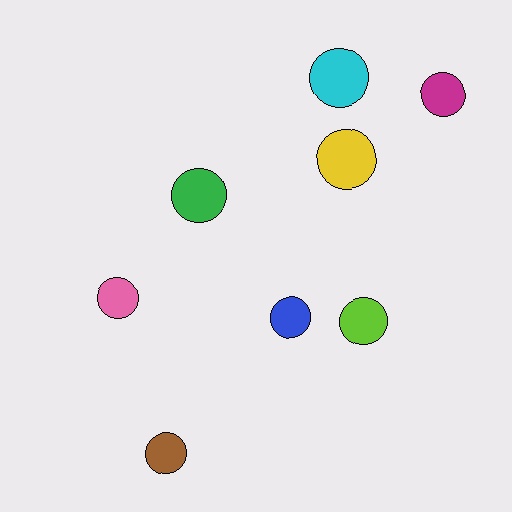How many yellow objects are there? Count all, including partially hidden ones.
There is 1 yellow object.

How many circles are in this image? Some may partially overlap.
There are 8 circles.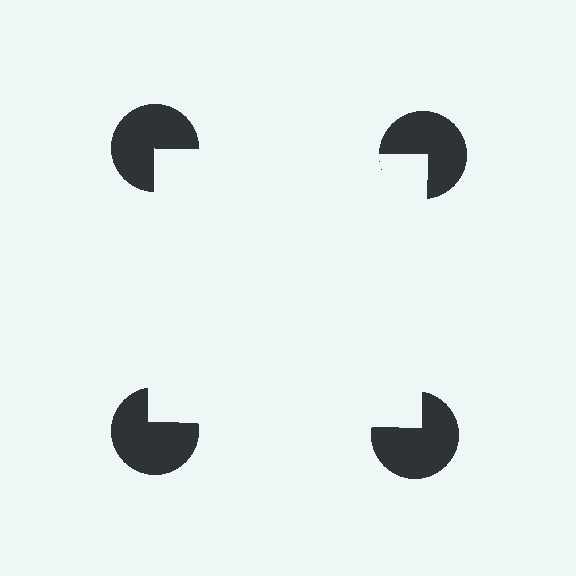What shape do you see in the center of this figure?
An illusory square — its edges are inferred from the aligned wedge cuts in the pac-man discs, not physically drawn.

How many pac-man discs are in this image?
There are 4 — one at each vertex of the illusory square.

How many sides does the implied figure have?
4 sides.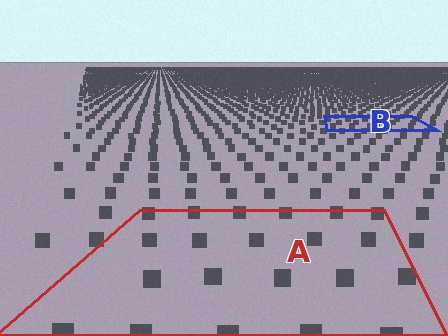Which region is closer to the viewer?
Region A is closer. The texture elements there are larger and more spread out.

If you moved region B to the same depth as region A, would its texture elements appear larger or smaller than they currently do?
They would appear larger. At a closer depth, the same texture elements are projected at a bigger on-screen size.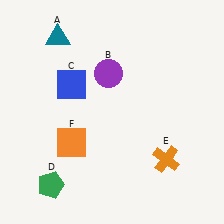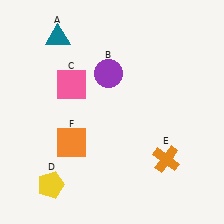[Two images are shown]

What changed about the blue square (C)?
In Image 1, C is blue. In Image 2, it changed to pink.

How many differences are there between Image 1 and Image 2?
There are 2 differences between the two images.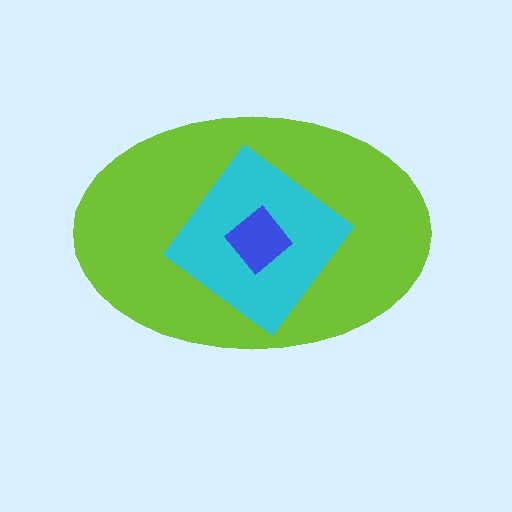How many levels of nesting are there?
3.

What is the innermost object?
The blue diamond.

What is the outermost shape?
The lime ellipse.